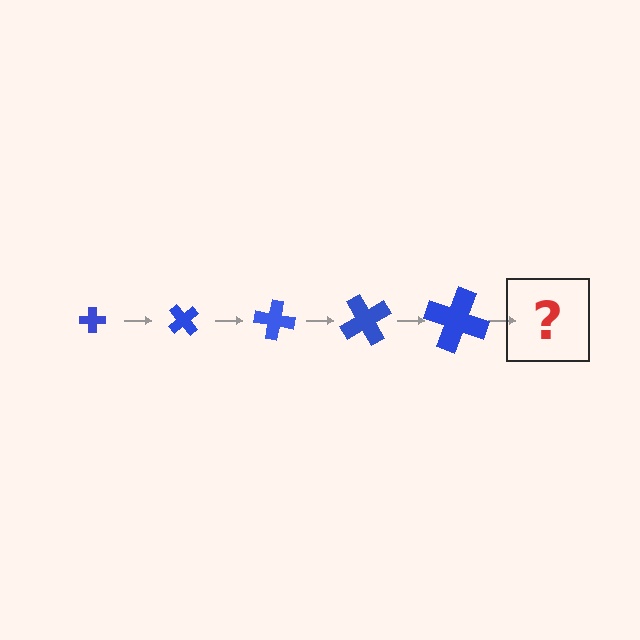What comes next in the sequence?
The next element should be a cross, larger than the previous one and rotated 250 degrees from the start.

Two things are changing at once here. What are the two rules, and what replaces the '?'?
The two rules are that the cross grows larger each step and it rotates 50 degrees each step. The '?' should be a cross, larger than the previous one and rotated 250 degrees from the start.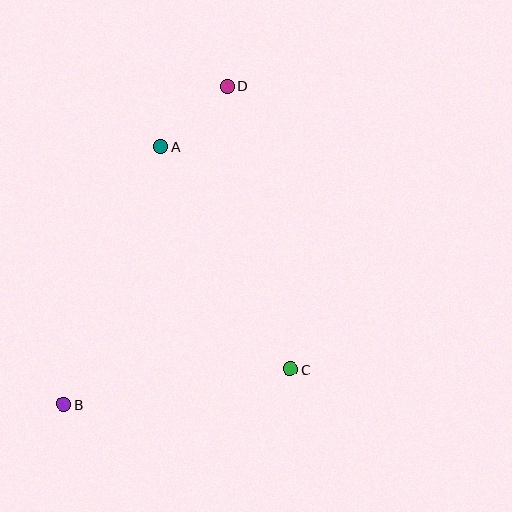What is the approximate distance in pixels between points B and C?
The distance between B and C is approximately 229 pixels.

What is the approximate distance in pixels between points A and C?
The distance between A and C is approximately 258 pixels.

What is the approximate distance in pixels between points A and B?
The distance between A and B is approximately 276 pixels.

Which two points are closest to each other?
Points A and D are closest to each other.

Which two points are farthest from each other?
Points B and D are farthest from each other.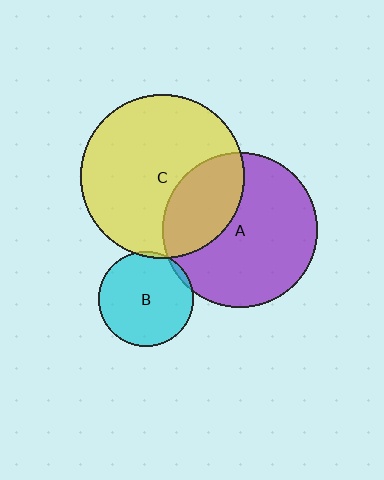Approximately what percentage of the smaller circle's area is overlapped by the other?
Approximately 5%.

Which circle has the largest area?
Circle C (yellow).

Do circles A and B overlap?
Yes.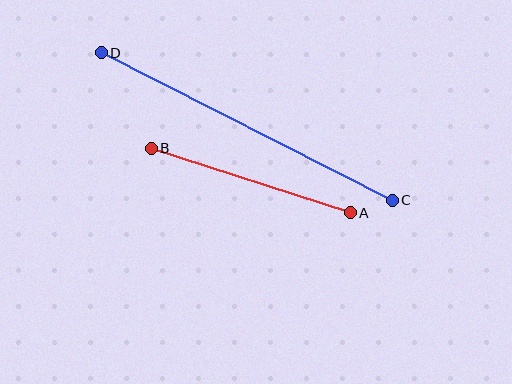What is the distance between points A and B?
The distance is approximately 209 pixels.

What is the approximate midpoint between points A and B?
The midpoint is at approximately (251, 181) pixels.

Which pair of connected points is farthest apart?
Points C and D are farthest apart.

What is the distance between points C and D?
The distance is approximately 326 pixels.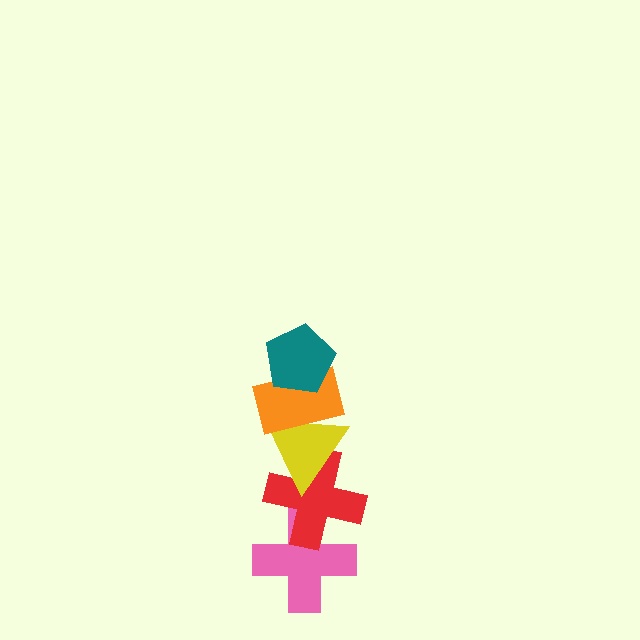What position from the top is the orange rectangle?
The orange rectangle is 2nd from the top.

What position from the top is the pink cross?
The pink cross is 5th from the top.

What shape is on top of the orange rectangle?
The teal pentagon is on top of the orange rectangle.